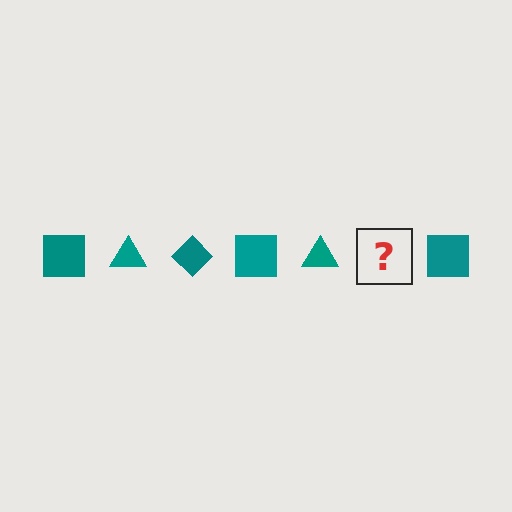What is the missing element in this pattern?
The missing element is a teal diamond.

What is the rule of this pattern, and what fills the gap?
The rule is that the pattern cycles through square, triangle, diamond shapes in teal. The gap should be filled with a teal diamond.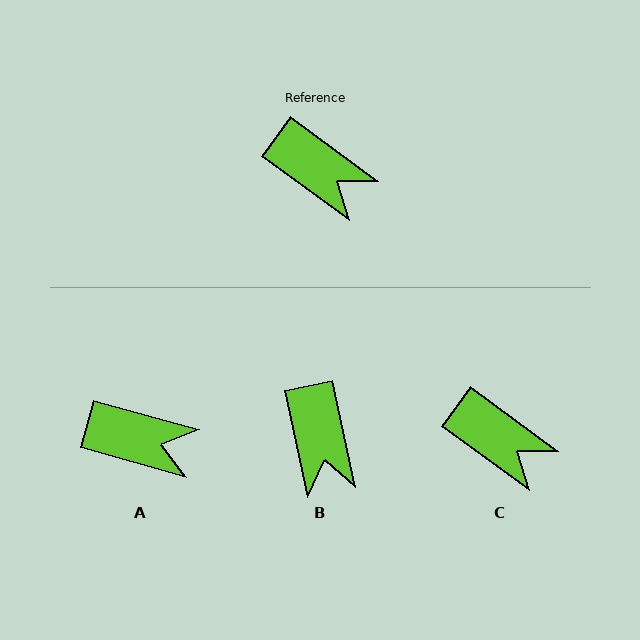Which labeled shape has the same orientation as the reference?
C.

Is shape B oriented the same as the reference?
No, it is off by about 42 degrees.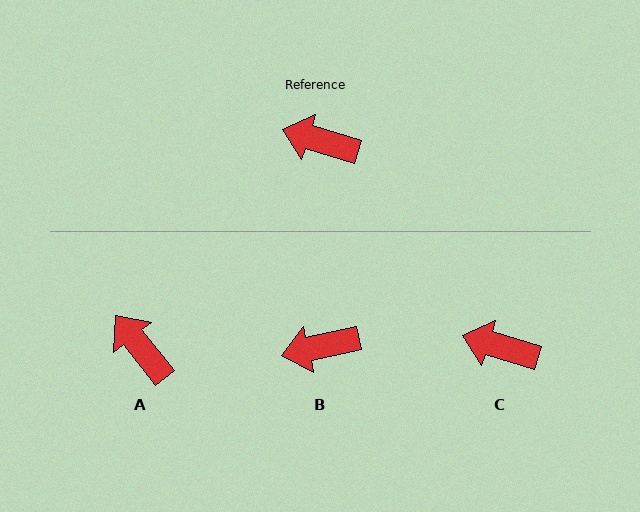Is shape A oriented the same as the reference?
No, it is off by about 34 degrees.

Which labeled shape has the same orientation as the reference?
C.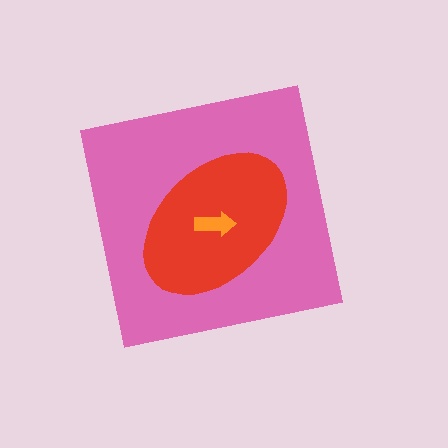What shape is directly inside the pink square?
The red ellipse.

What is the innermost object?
The orange arrow.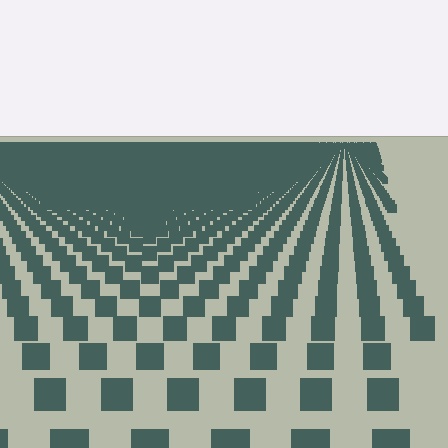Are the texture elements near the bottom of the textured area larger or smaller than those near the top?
Larger. Near the bottom, elements are closer to the viewer and appear at a bigger on-screen size.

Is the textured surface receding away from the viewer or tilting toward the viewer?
The surface is receding away from the viewer. Texture elements get smaller and denser toward the top.